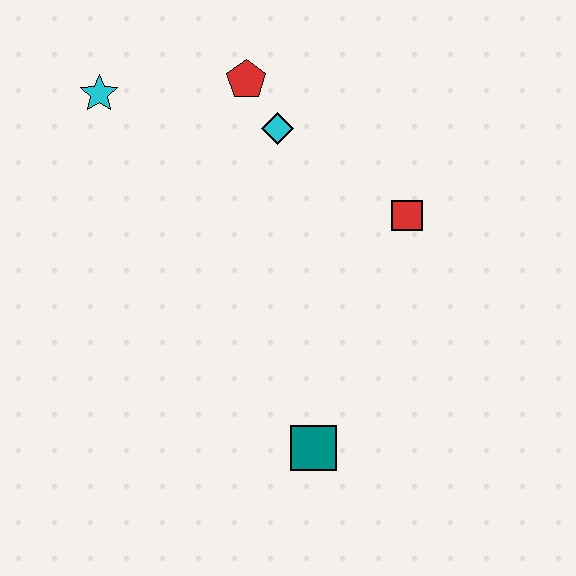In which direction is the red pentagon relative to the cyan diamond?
The red pentagon is above the cyan diamond.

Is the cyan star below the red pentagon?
Yes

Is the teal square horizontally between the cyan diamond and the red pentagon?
No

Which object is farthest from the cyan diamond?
The teal square is farthest from the cyan diamond.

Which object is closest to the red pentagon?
The cyan diamond is closest to the red pentagon.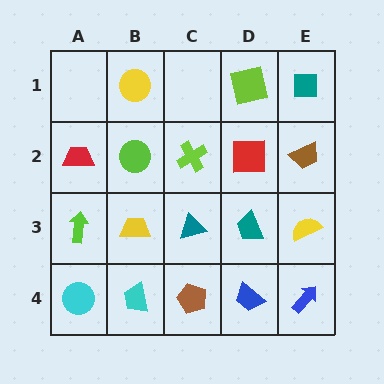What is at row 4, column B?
A cyan trapezoid.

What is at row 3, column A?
A lime arrow.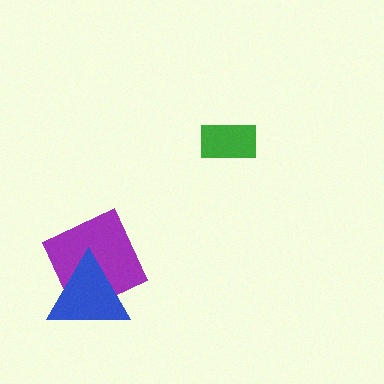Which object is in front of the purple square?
The blue triangle is in front of the purple square.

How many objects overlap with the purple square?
1 object overlaps with the purple square.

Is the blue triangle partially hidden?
No, no other shape covers it.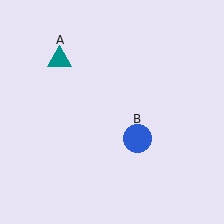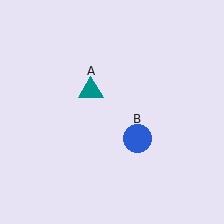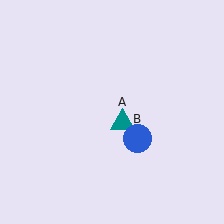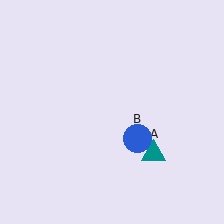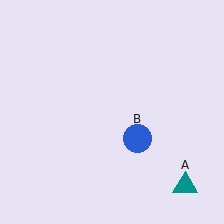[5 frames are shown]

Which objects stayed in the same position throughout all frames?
Blue circle (object B) remained stationary.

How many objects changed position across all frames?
1 object changed position: teal triangle (object A).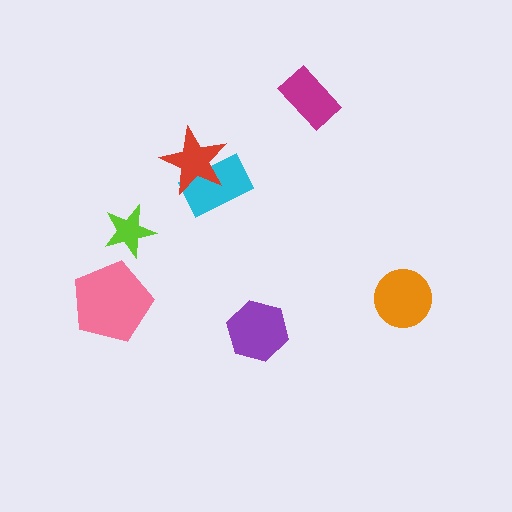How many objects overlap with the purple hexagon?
0 objects overlap with the purple hexagon.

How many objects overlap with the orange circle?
0 objects overlap with the orange circle.